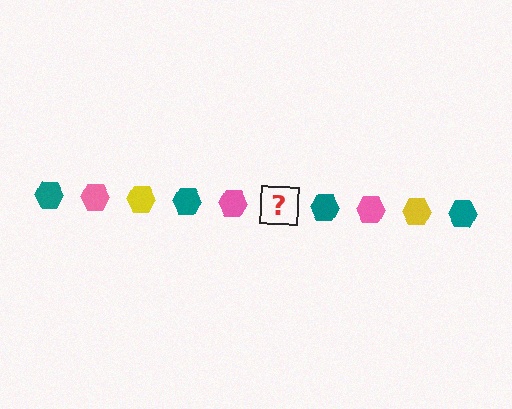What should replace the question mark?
The question mark should be replaced with a yellow hexagon.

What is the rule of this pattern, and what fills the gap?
The rule is that the pattern cycles through teal, pink, yellow hexagons. The gap should be filled with a yellow hexagon.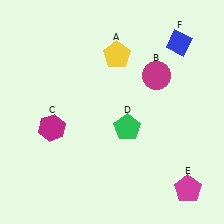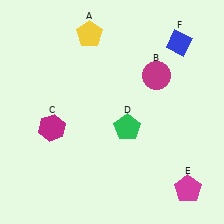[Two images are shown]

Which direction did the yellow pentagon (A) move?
The yellow pentagon (A) moved left.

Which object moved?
The yellow pentagon (A) moved left.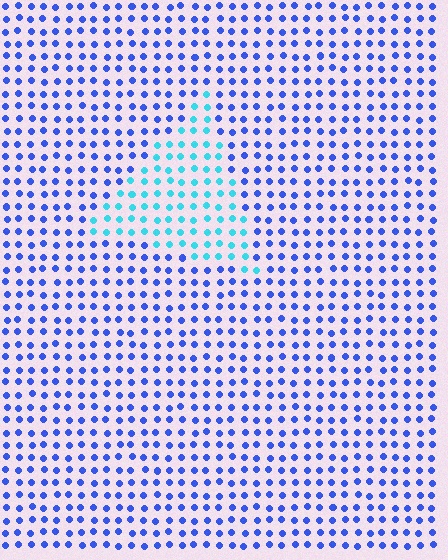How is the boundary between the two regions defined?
The boundary is defined purely by a slight shift in hue (about 45 degrees). Spacing, size, and orientation are identical on both sides.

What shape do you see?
I see a triangle.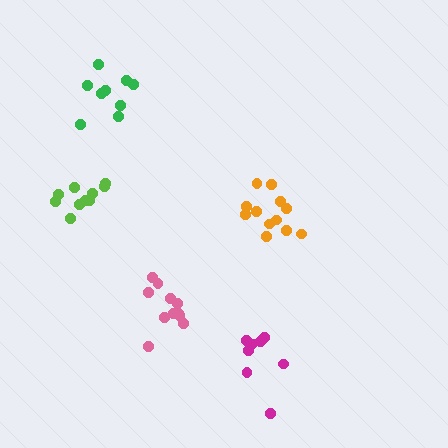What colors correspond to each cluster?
The clusters are colored: magenta, pink, orange, green, lime.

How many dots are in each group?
Group 1: 8 dots, Group 2: 11 dots, Group 3: 12 dots, Group 4: 9 dots, Group 5: 10 dots (50 total).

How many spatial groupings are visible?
There are 5 spatial groupings.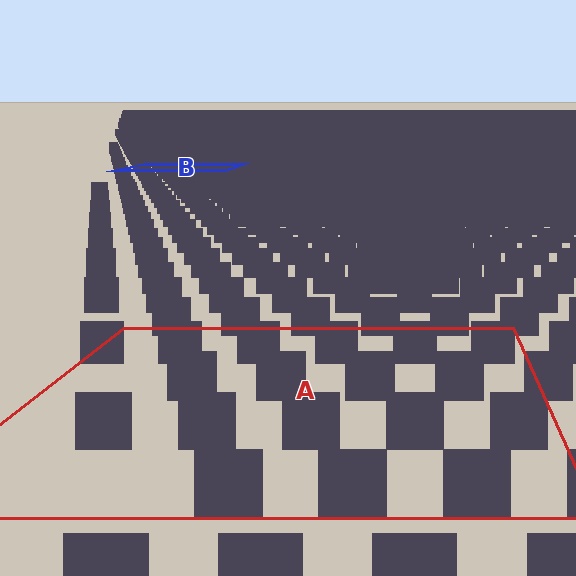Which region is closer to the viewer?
Region A is closer. The texture elements there are larger and more spread out.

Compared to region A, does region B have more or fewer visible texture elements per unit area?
Region B has more texture elements per unit area — they are packed more densely because it is farther away.